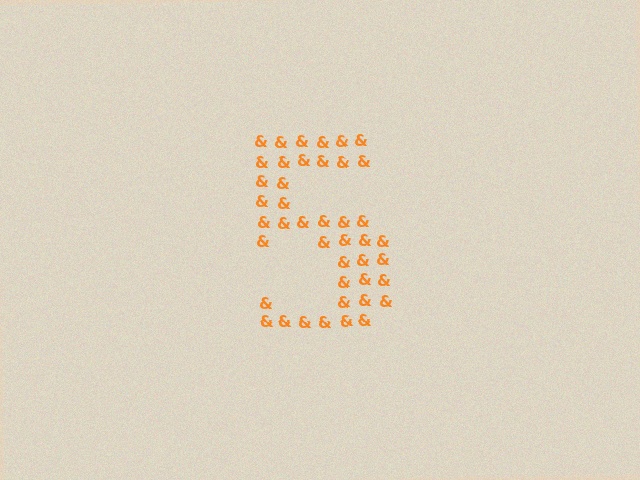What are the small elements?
The small elements are ampersands.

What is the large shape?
The large shape is the digit 5.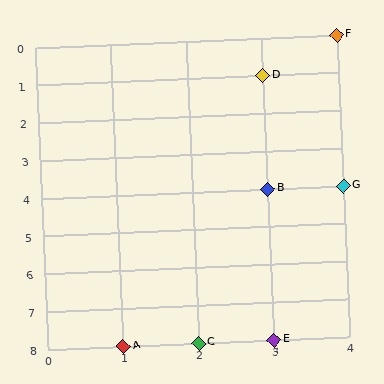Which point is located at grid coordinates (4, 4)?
Point G is at (4, 4).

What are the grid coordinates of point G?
Point G is at grid coordinates (4, 4).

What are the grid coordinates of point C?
Point C is at grid coordinates (2, 8).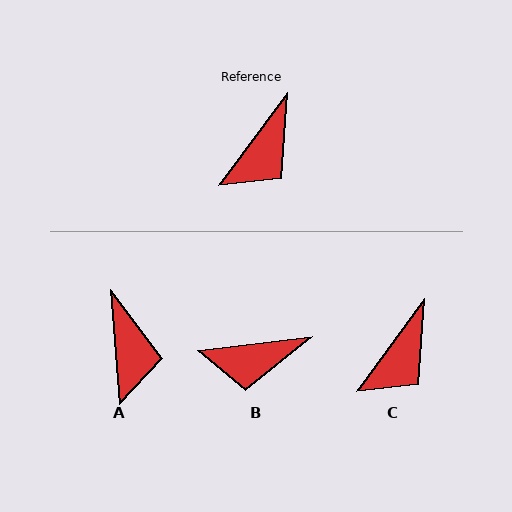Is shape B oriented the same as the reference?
No, it is off by about 46 degrees.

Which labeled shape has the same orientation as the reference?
C.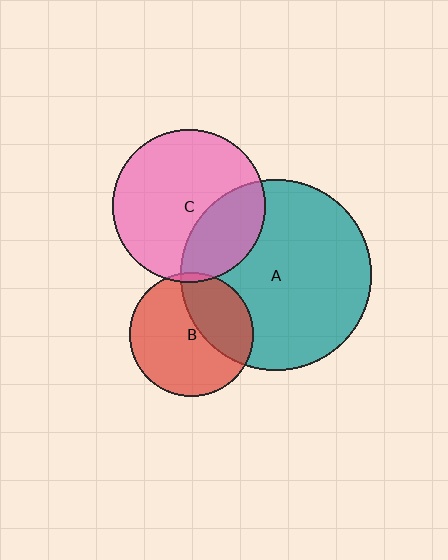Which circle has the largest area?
Circle A (teal).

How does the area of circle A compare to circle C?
Approximately 1.6 times.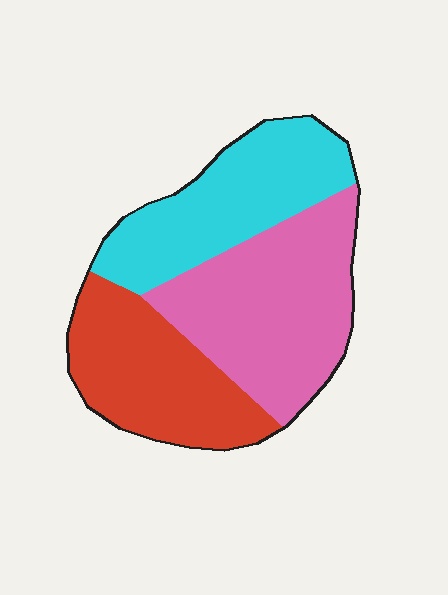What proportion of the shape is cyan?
Cyan takes up between a sixth and a third of the shape.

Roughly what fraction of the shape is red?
Red takes up about one third (1/3) of the shape.